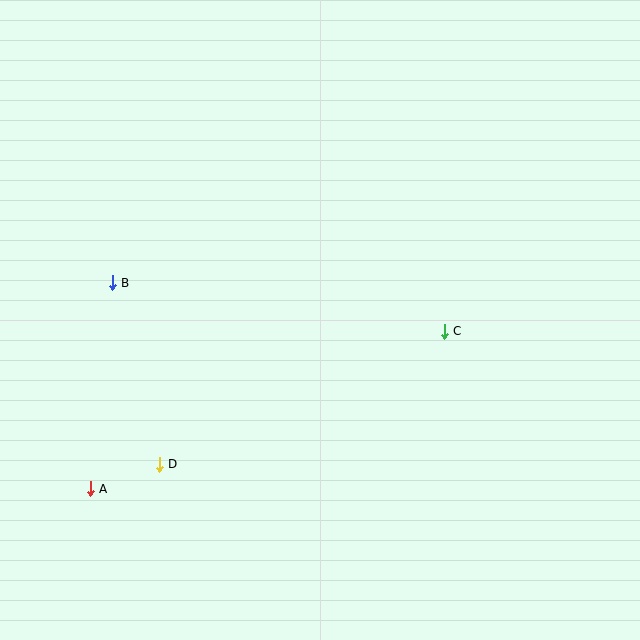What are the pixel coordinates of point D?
Point D is at (159, 464).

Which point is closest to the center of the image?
Point C at (444, 331) is closest to the center.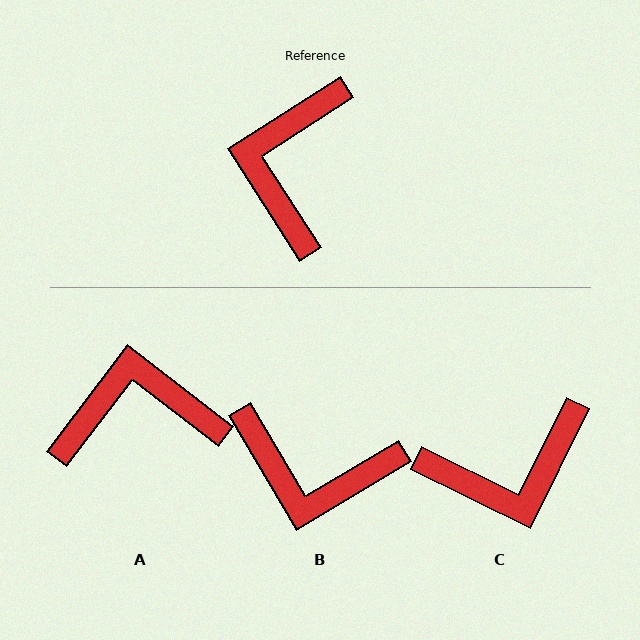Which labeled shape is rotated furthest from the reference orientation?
C, about 121 degrees away.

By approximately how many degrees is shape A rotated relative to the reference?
Approximately 70 degrees clockwise.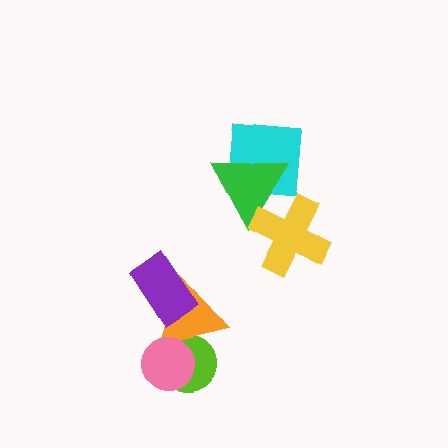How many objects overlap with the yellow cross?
2 objects overlap with the yellow cross.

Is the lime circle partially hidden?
Yes, it is partially covered by another shape.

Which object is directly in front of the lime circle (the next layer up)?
The orange triangle is directly in front of the lime circle.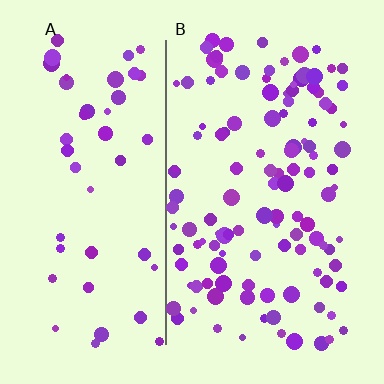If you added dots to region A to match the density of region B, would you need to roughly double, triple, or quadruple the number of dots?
Approximately double.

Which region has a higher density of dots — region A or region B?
B (the right).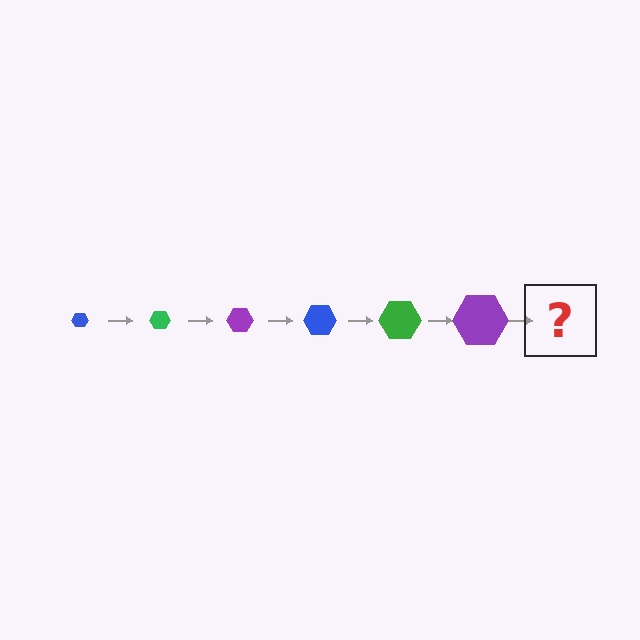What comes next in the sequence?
The next element should be a blue hexagon, larger than the previous one.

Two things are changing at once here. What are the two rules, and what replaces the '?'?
The two rules are that the hexagon grows larger each step and the color cycles through blue, green, and purple. The '?' should be a blue hexagon, larger than the previous one.